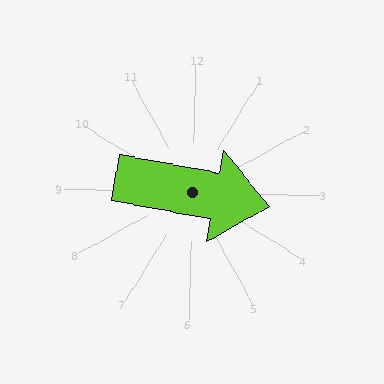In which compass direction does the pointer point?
East.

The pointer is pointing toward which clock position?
Roughly 3 o'clock.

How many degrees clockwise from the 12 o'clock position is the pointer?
Approximately 99 degrees.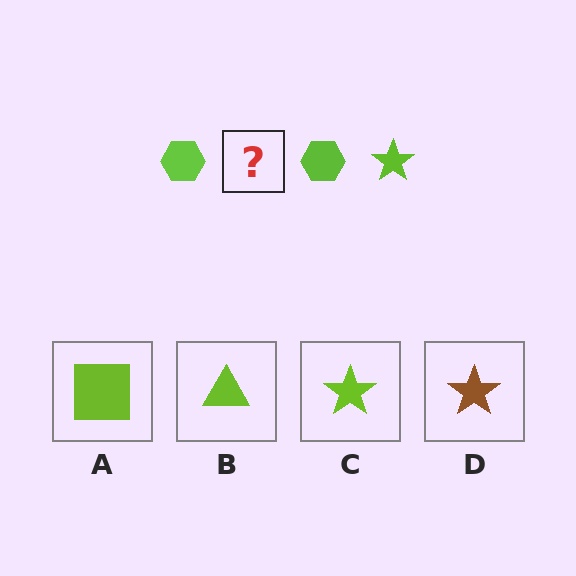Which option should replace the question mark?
Option C.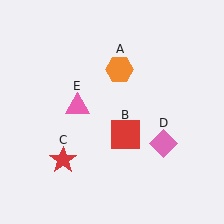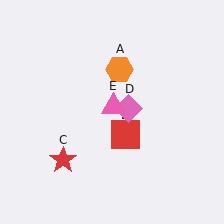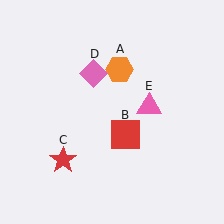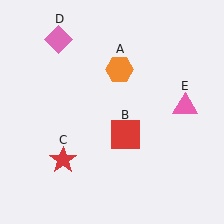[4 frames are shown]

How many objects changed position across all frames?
2 objects changed position: pink diamond (object D), pink triangle (object E).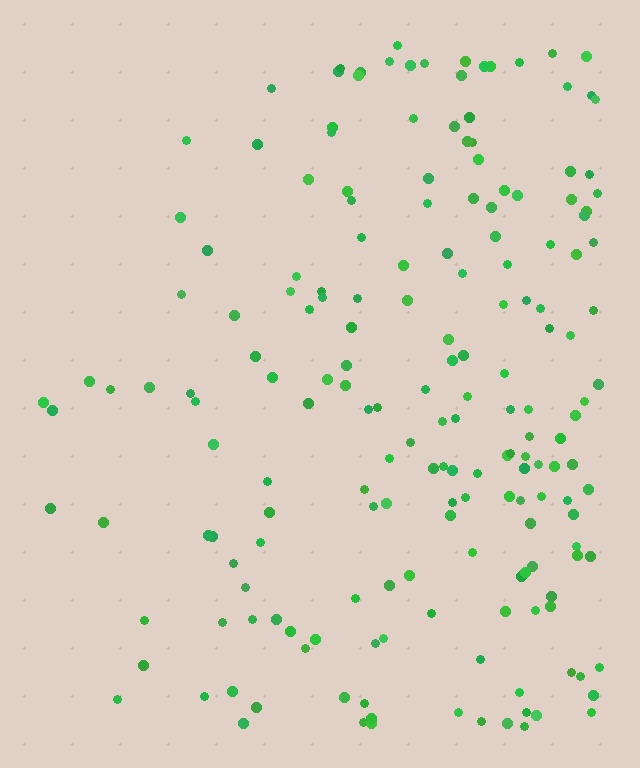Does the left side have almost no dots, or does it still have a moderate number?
Still a moderate number, just noticeably fewer than the right.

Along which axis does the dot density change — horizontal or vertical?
Horizontal.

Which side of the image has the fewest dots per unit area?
The left.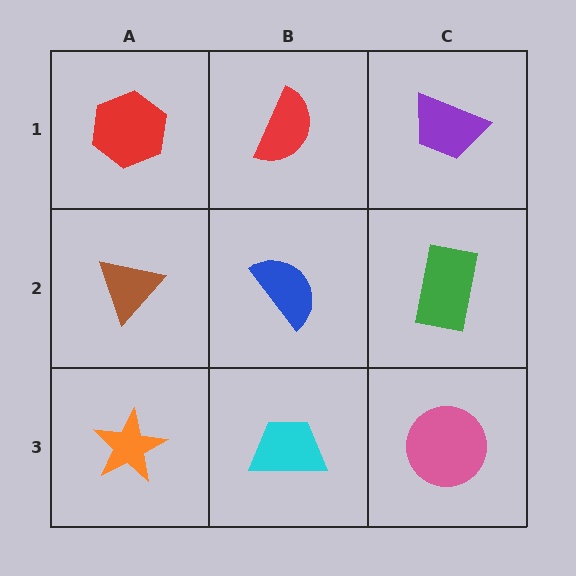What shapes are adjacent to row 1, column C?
A green rectangle (row 2, column C), a red semicircle (row 1, column B).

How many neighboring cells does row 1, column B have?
3.